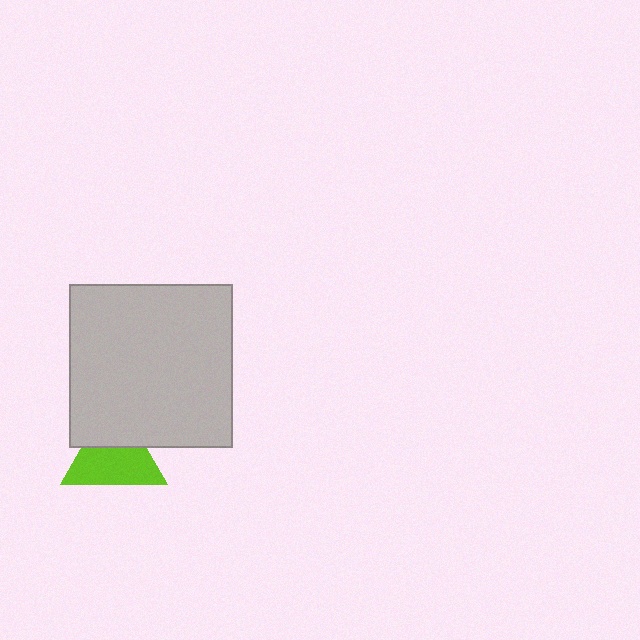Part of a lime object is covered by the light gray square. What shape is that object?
It is a triangle.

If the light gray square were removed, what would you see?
You would see the complete lime triangle.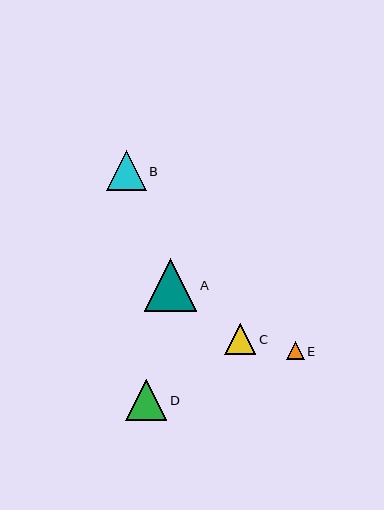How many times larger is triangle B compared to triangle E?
Triangle B is approximately 2.3 times the size of triangle E.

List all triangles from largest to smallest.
From largest to smallest: A, D, B, C, E.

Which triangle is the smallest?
Triangle E is the smallest with a size of approximately 18 pixels.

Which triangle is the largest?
Triangle A is the largest with a size of approximately 53 pixels.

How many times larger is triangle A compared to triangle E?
Triangle A is approximately 3.0 times the size of triangle E.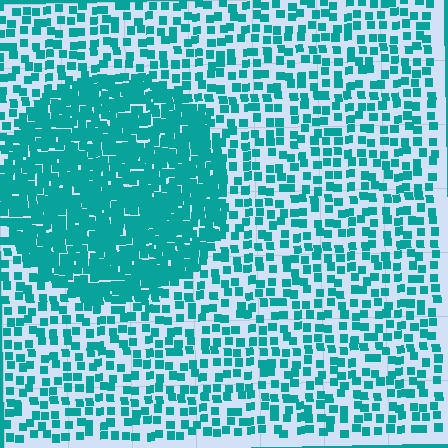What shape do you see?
I see a circle.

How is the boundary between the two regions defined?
The boundary is defined by a change in element density (approximately 2.5x ratio). All elements are the same color, size, and shape.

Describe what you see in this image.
The image contains small teal elements arranged at two different densities. A circle-shaped region is visible where the elements are more densely packed than the surrounding area.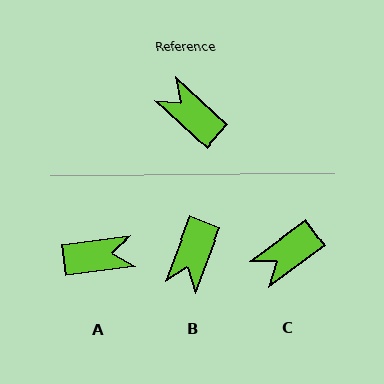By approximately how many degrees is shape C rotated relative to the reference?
Approximately 79 degrees counter-clockwise.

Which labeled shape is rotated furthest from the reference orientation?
A, about 130 degrees away.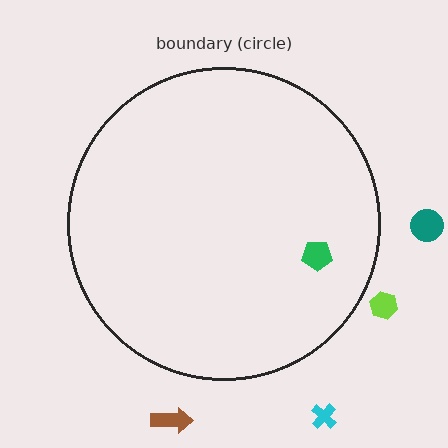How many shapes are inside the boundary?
1 inside, 4 outside.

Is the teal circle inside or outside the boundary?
Outside.